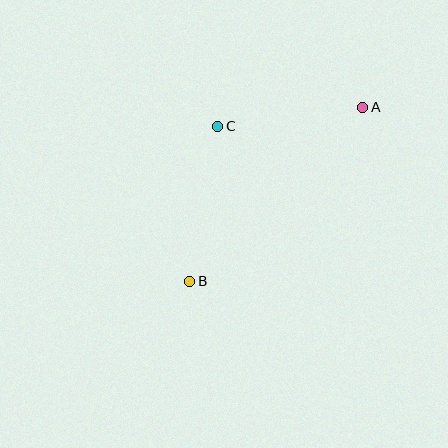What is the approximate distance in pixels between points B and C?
The distance between B and C is approximately 157 pixels.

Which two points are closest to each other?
Points A and C are closest to each other.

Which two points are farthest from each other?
Points A and B are farthest from each other.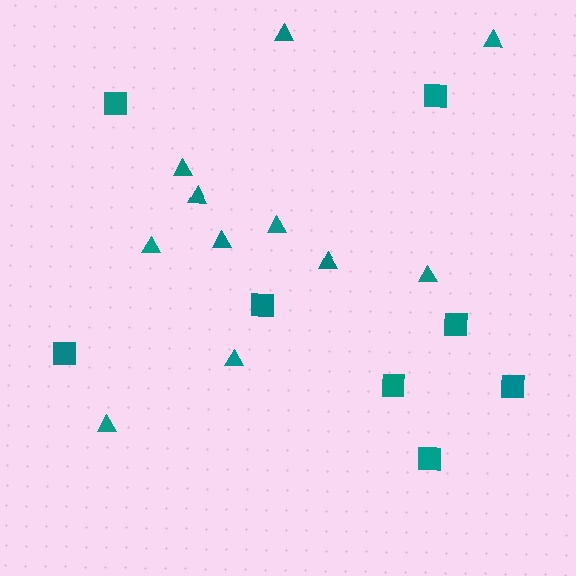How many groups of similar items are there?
There are 2 groups: one group of squares (8) and one group of triangles (11).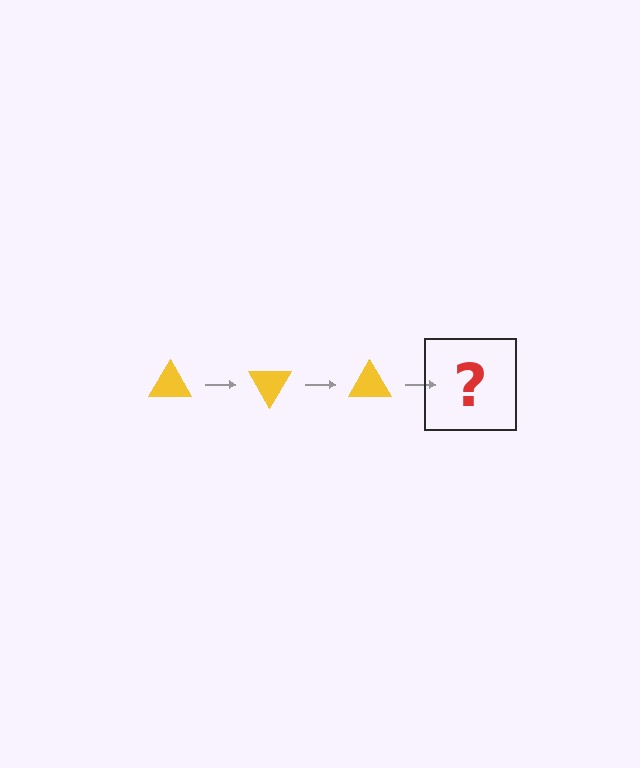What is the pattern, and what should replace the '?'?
The pattern is that the triangle rotates 60 degrees each step. The '?' should be a yellow triangle rotated 180 degrees.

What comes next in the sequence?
The next element should be a yellow triangle rotated 180 degrees.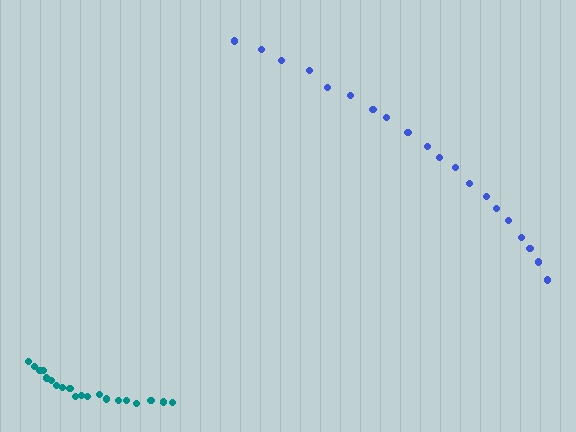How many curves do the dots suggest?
There are 2 distinct paths.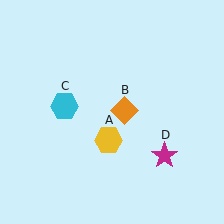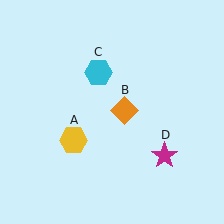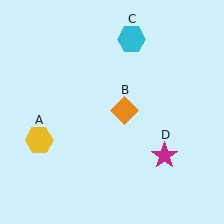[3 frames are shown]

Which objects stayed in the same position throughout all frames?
Orange diamond (object B) and magenta star (object D) remained stationary.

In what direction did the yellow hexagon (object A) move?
The yellow hexagon (object A) moved left.